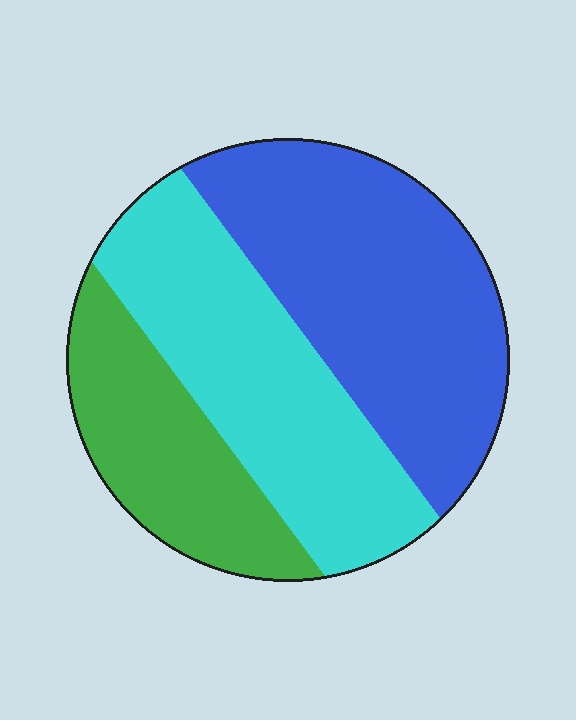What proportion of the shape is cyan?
Cyan takes up about three eighths (3/8) of the shape.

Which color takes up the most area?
Blue, at roughly 40%.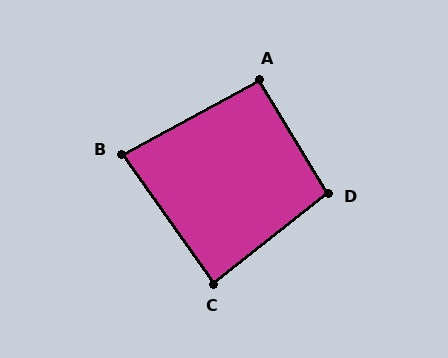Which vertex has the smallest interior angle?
B, at approximately 83 degrees.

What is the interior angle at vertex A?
Approximately 93 degrees (approximately right).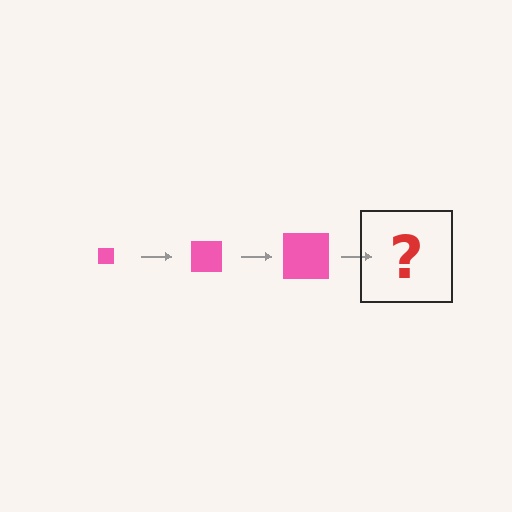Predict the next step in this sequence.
The next step is a pink square, larger than the previous one.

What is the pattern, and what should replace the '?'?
The pattern is that the square gets progressively larger each step. The '?' should be a pink square, larger than the previous one.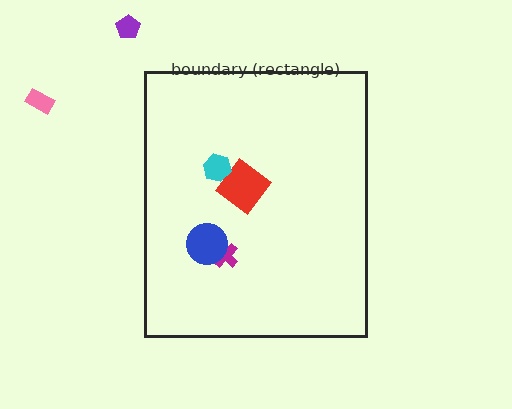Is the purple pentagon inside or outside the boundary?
Outside.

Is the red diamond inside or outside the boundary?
Inside.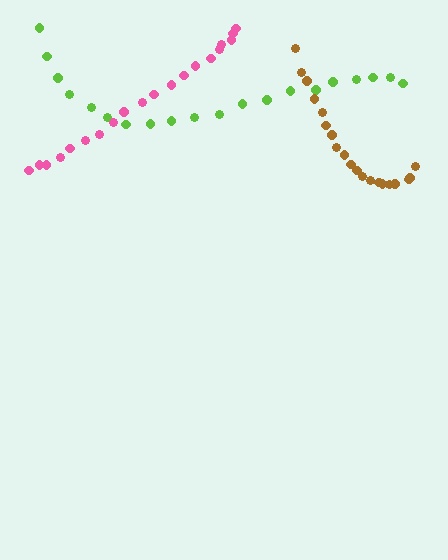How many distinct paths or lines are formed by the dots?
There are 3 distinct paths.